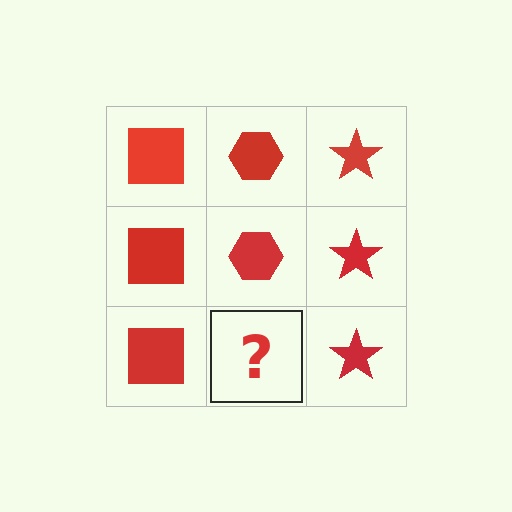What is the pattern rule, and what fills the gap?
The rule is that each column has a consistent shape. The gap should be filled with a red hexagon.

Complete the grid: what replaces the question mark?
The question mark should be replaced with a red hexagon.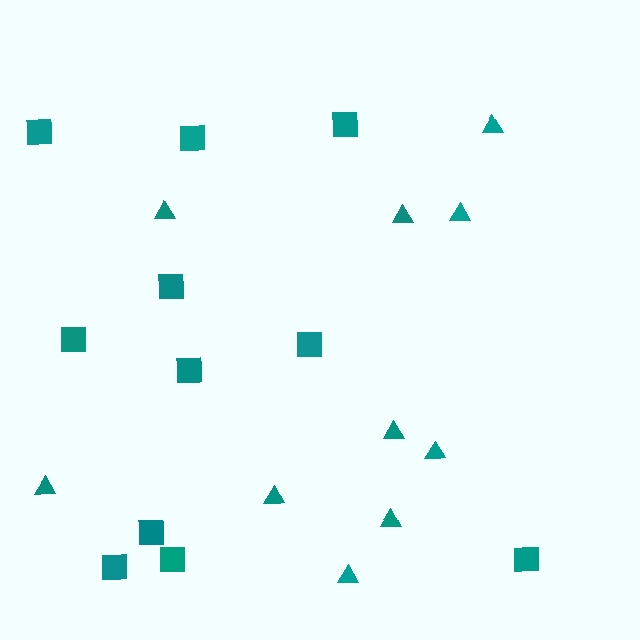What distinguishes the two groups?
There are 2 groups: one group of triangles (10) and one group of squares (11).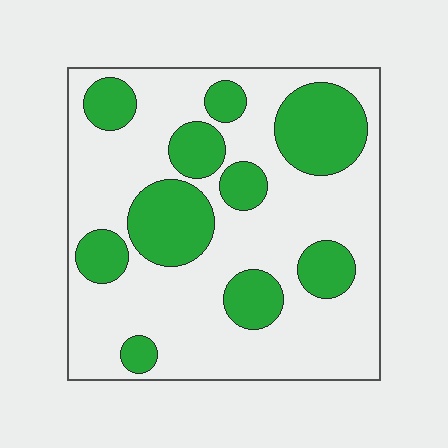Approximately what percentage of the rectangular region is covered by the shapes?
Approximately 30%.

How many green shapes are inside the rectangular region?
10.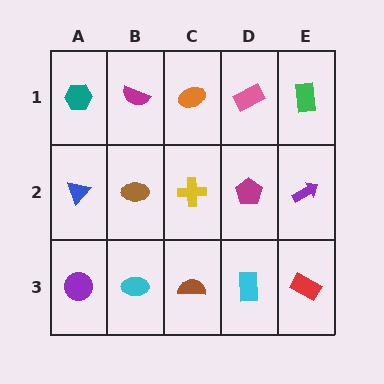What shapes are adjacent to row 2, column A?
A teal hexagon (row 1, column A), a purple circle (row 3, column A), a brown ellipse (row 2, column B).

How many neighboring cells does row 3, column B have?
3.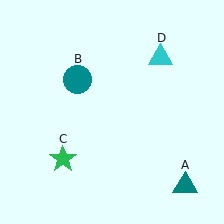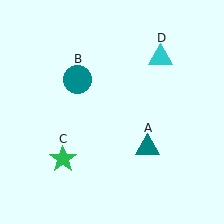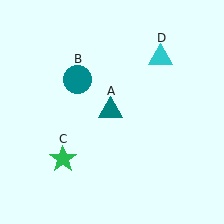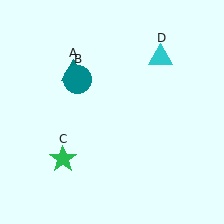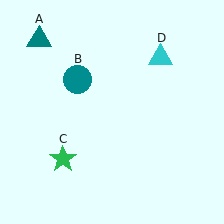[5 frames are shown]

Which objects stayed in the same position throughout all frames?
Teal circle (object B) and green star (object C) and cyan triangle (object D) remained stationary.